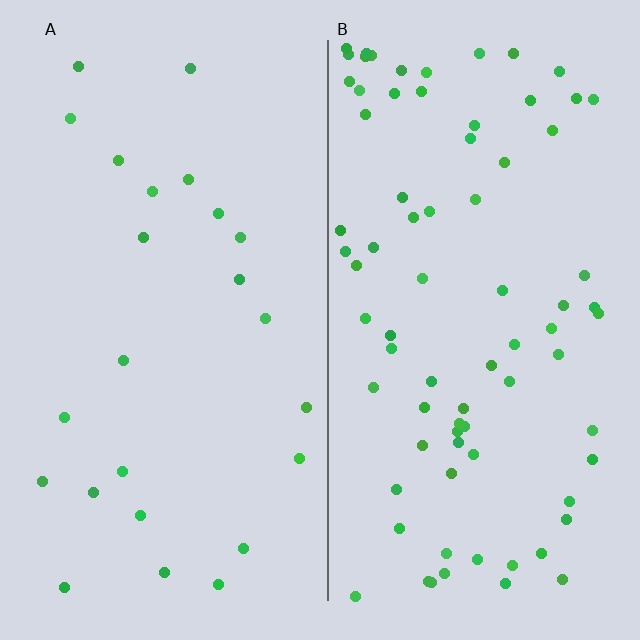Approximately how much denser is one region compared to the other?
Approximately 3.3× — region B over region A.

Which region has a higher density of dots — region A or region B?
B (the right).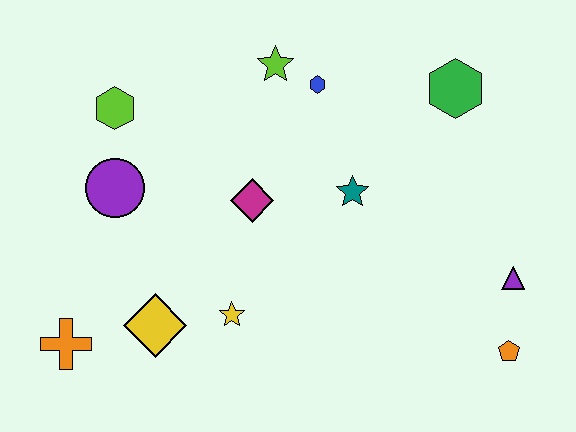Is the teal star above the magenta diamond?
Yes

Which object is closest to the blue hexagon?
The lime star is closest to the blue hexagon.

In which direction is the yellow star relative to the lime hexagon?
The yellow star is below the lime hexagon.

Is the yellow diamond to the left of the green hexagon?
Yes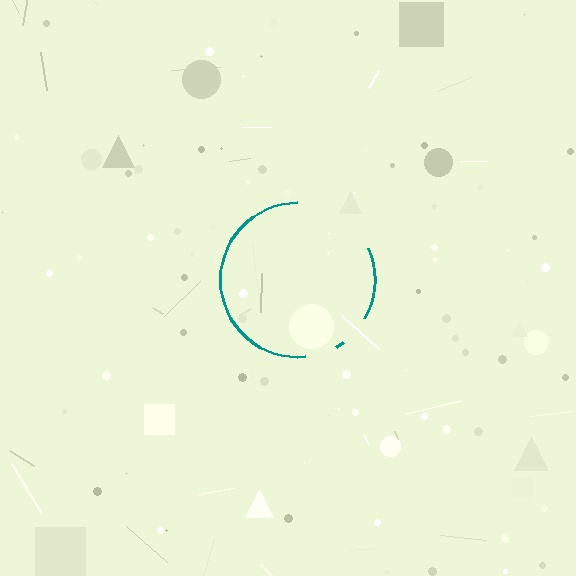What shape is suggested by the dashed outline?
The dashed outline suggests a circle.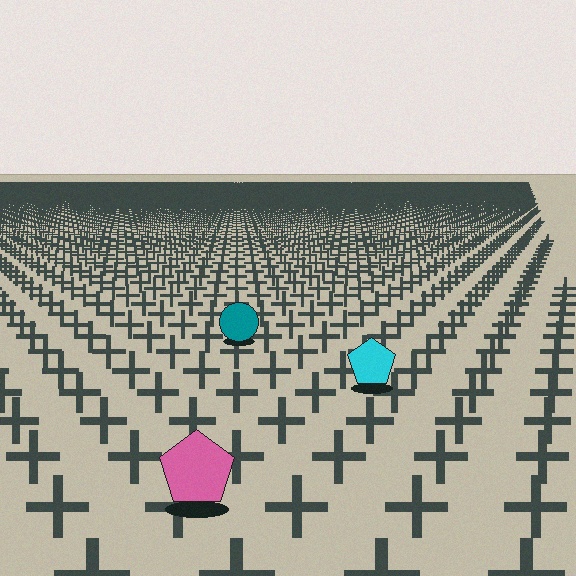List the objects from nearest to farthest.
From nearest to farthest: the pink pentagon, the cyan pentagon, the teal circle.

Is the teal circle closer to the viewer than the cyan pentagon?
No. The cyan pentagon is closer — you can tell from the texture gradient: the ground texture is coarser near it.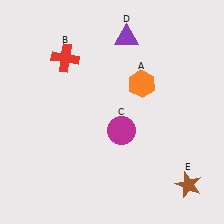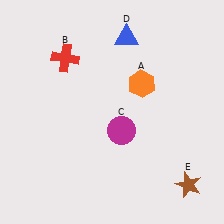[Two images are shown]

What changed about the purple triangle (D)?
In Image 1, D is purple. In Image 2, it changed to blue.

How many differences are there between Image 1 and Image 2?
There is 1 difference between the two images.